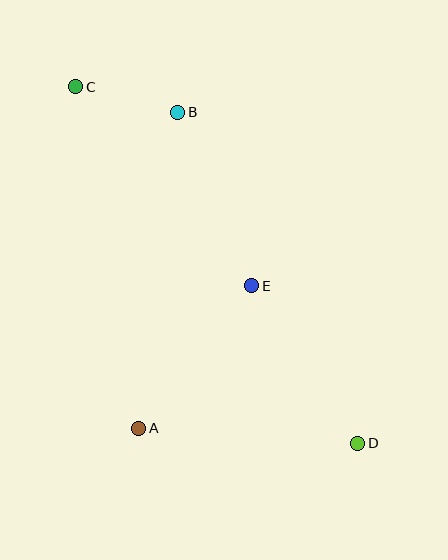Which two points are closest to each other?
Points B and C are closest to each other.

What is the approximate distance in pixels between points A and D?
The distance between A and D is approximately 219 pixels.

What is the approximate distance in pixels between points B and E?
The distance between B and E is approximately 188 pixels.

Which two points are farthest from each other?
Points C and D are farthest from each other.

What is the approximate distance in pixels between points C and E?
The distance between C and E is approximately 266 pixels.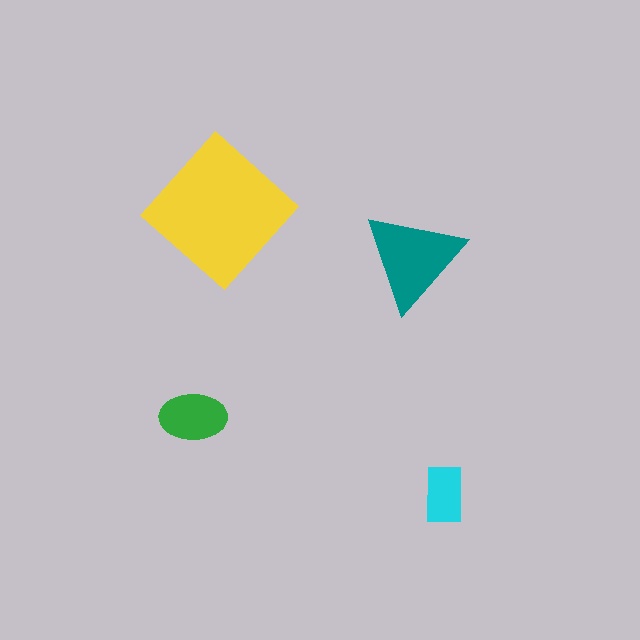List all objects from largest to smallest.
The yellow diamond, the teal triangle, the green ellipse, the cyan rectangle.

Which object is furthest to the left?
The green ellipse is leftmost.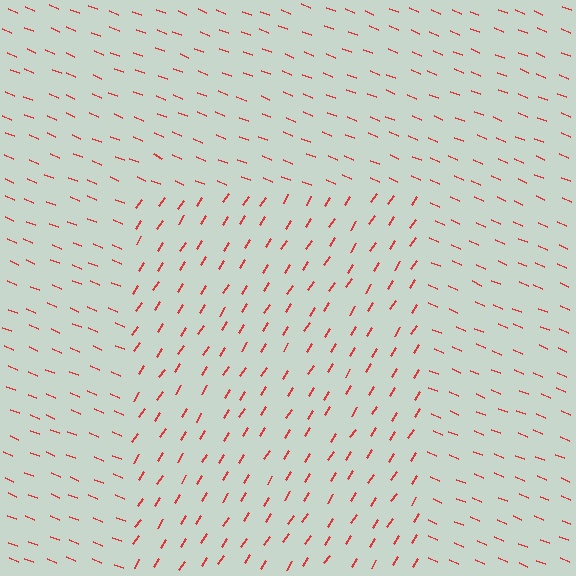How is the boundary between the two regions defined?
The boundary is defined purely by a change in line orientation (approximately 79 degrees difference). All lines are the same color and thickness.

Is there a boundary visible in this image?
Yes, there is a texture boundary formed by a change in line orientation.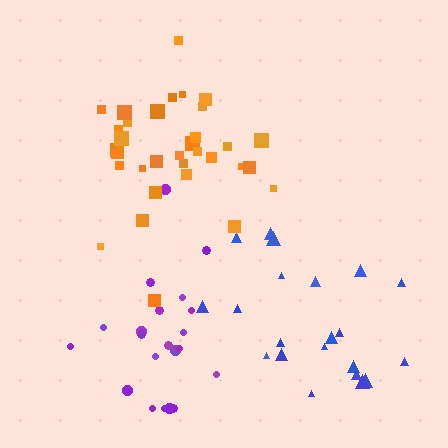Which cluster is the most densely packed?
Orange.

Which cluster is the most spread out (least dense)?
Blue.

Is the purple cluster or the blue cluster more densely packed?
Purple.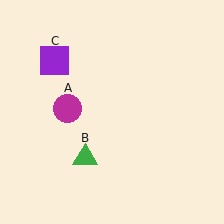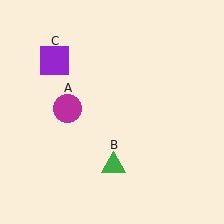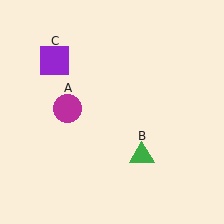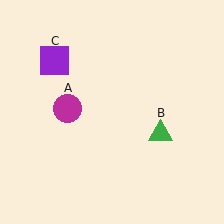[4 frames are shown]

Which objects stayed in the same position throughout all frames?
Magenta circle (object A) and purple square (object C) remained stationary.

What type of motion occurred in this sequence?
The green triangle (object B) rotated counterclockwise around the center of the scene.